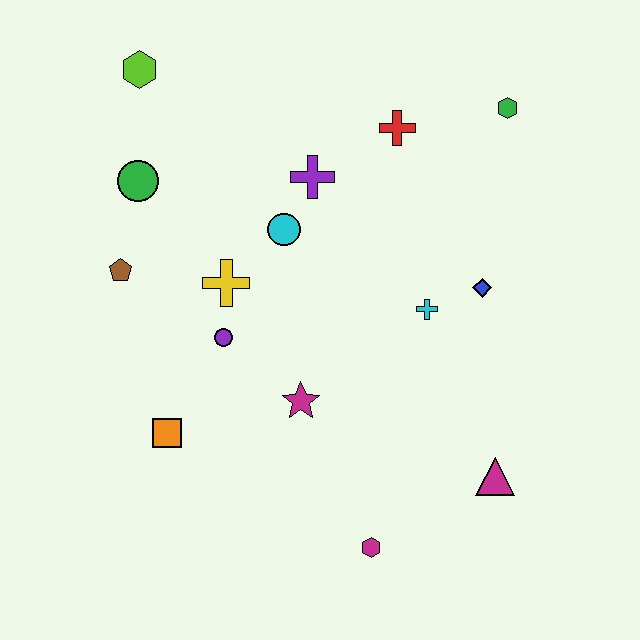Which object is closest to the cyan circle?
The purple cross is closest to the cyan circle.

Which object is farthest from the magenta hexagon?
The lime hexagon is farthest from the magenta hexagon.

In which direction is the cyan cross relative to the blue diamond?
The cyan cross is to the left of the blue diamond.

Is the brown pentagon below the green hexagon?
Yes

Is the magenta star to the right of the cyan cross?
No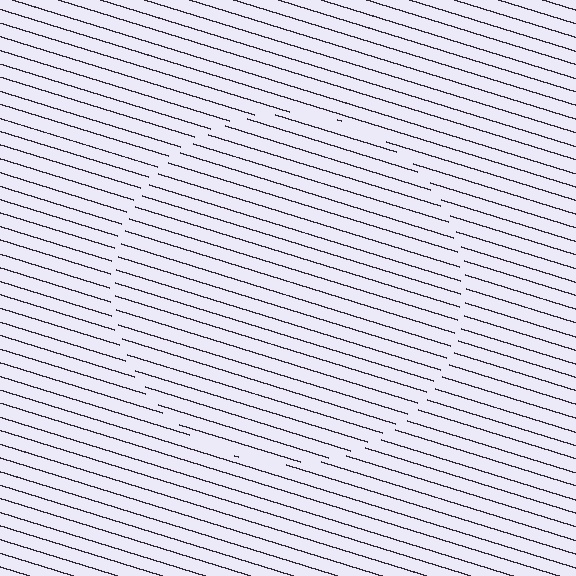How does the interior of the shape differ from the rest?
The interior of the shape contains the same grating, shifted by half a period — the contour is defined by the phase discontinuity where line-ends from the inner and outer gratings abut.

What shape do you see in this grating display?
An illusory circle. The interior of the shape contains the same grating, shifted by half a period — the contour is defined by the phase discontinuity where line-ends from the inner and outer gratings abut.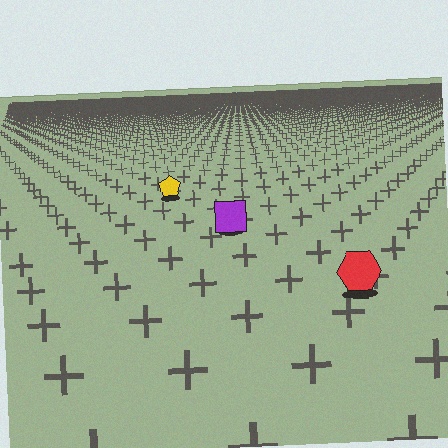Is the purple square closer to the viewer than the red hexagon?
No. The red hexagon is closer — you can tell from the texture gradient: the ground texture is coarser near it.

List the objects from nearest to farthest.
From nearest to farthest: the red hexagon, the purple square, the yellow pentagon.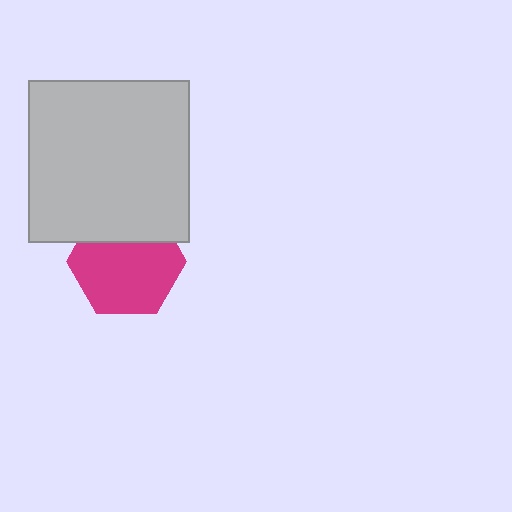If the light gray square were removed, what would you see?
You would see the complete magenta hexagon.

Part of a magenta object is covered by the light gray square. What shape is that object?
It is a hexagon.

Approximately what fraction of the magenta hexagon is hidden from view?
Roughly 30% of the magenta hexagon is hidden behind the light gray square.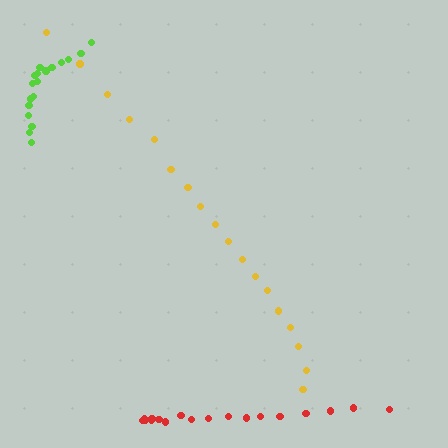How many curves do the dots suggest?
There are 3 distinct paths.